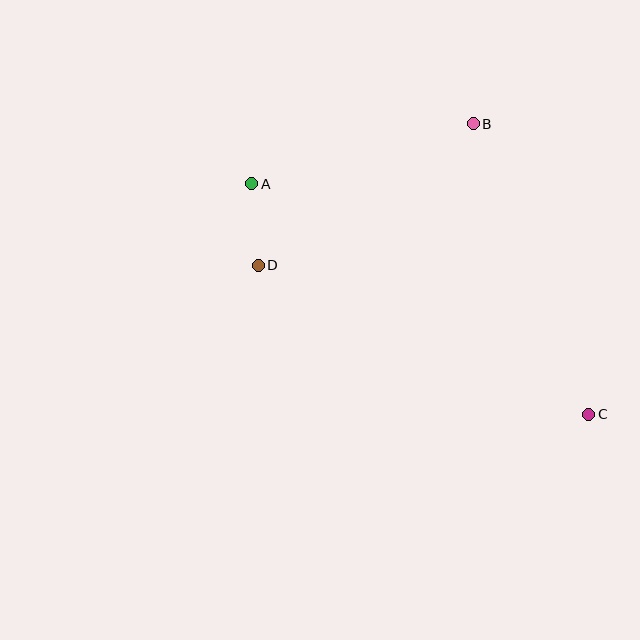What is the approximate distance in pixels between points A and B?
The distance between A and B is approximately 229 pixels.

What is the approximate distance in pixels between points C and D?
The distance between C and D is approximately 363 pixels.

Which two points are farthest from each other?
Points A and C are farthest from each other.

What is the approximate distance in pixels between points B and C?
The distance between B and C is approximately 313 pixels.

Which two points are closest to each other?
Points A and D are closest to each other.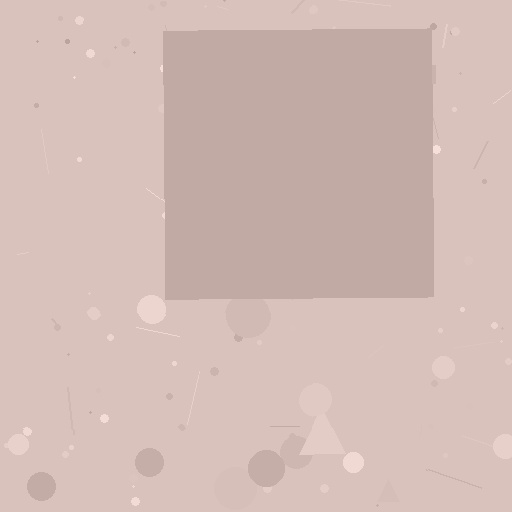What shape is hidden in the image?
A square is hidden in the image.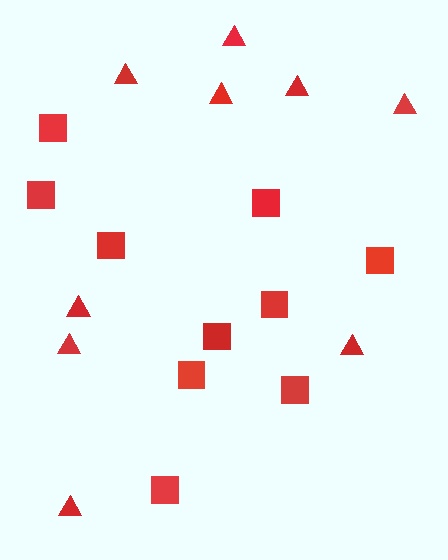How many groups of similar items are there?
There are 2 groups: one group of triangles (9) and one group of squares (10).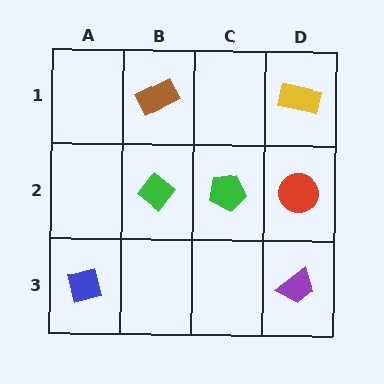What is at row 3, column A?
A blue diamond.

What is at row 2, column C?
A green pentagon.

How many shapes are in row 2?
3 shapes.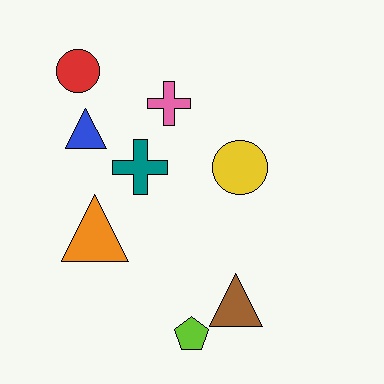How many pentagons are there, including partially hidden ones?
There is 1 pentagon.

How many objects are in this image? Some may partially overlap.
There are 8 objects.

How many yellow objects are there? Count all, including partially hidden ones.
There is 1 yellow object.